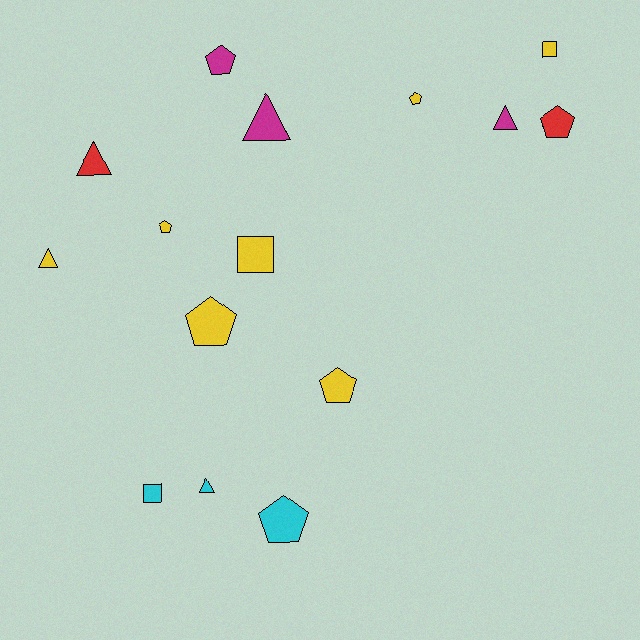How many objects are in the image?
There are 15 objects.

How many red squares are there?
There are no red squares.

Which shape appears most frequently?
Pentagon, with 7 objects.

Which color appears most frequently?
Yellow, with 7 objects.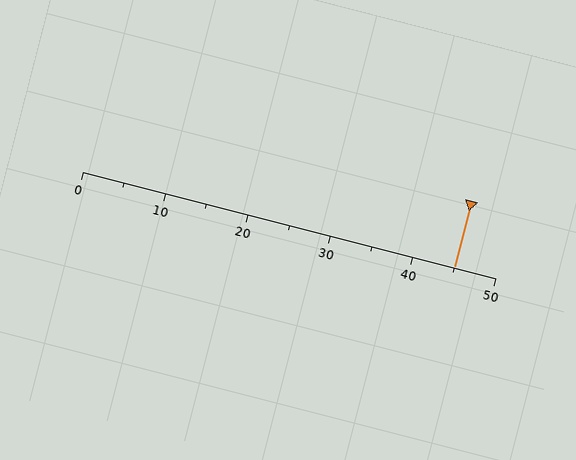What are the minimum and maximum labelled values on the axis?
The axis runs from 0 to 50.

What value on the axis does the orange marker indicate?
The marker indicates approximately 45.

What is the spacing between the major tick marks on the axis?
The major ticks are spaced 10 apart.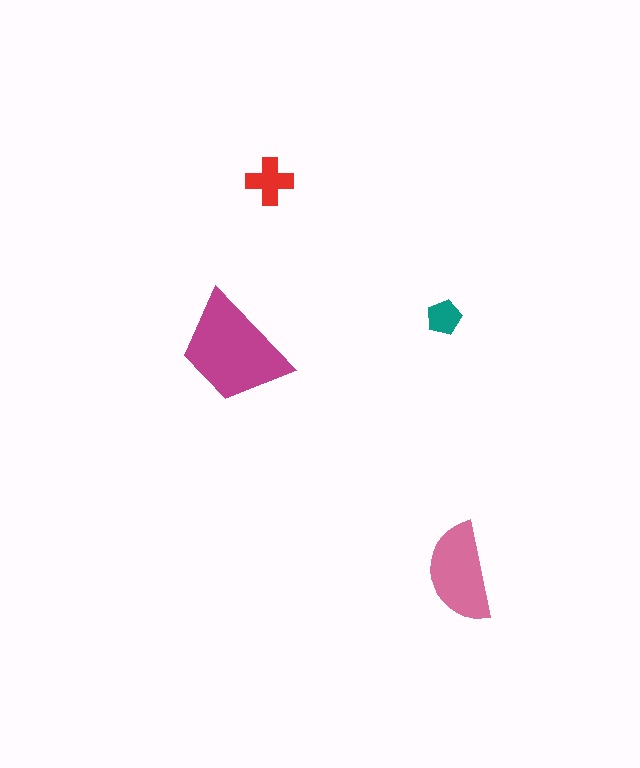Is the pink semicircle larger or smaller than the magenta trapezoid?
Smaller.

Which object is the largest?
The magenta trapezoid.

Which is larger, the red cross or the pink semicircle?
The pink semicircle.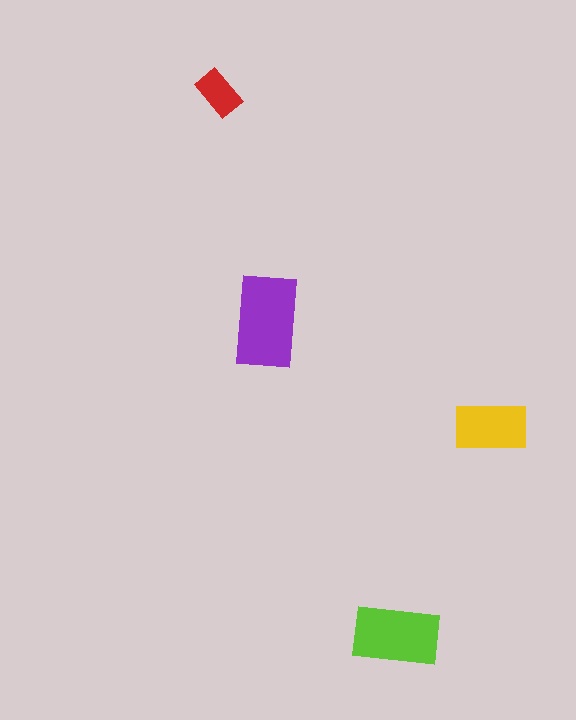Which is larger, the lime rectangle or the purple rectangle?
The purple one.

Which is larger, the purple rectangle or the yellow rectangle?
The purple one.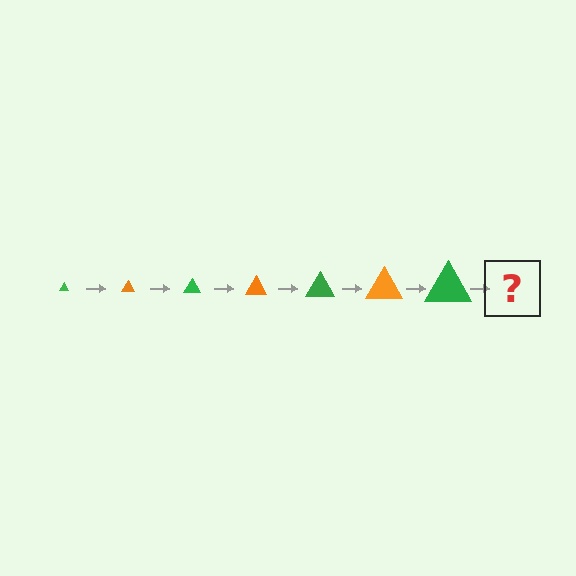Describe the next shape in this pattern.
It should be an orange triangle, larger than the previous one.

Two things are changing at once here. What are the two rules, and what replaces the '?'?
The two rules are that the triangle grows larger each step and the color cycles through green and orange. The '?' should be an orange triangle, larger than the previous one.